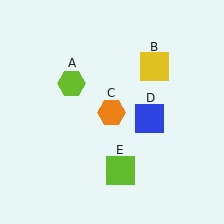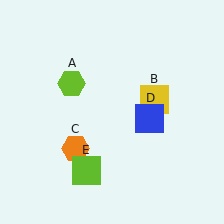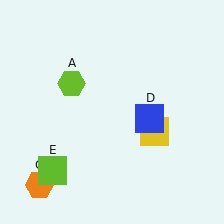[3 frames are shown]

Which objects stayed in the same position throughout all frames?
Lime hexagon (object A) and blue square (object D) remained stationary.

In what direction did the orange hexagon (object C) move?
The orange hexagon (object C) moved down and to the left.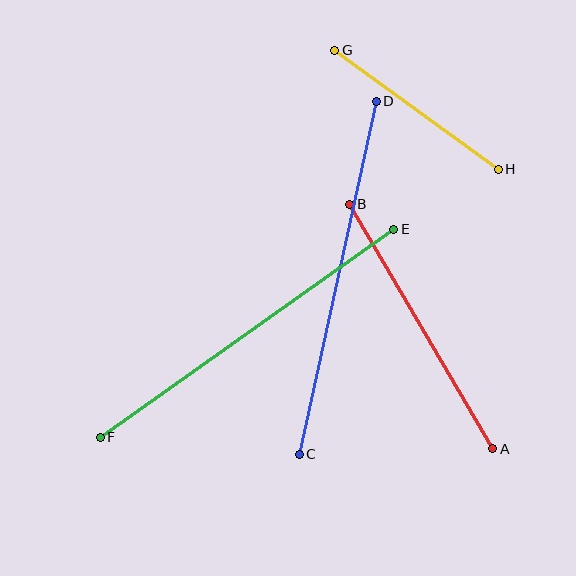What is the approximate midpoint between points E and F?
The midpoint is at approximately (247, 333) pixels.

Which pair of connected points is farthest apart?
Points C and D are farthest apart.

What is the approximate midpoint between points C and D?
The midpoint is at approximately (338, 278) pixels.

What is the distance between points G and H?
The distance is approximately 202 pixels.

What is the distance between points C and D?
The distance is approximately 361 pixels.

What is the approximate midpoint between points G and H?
The midpoint is at approximately (417, 110) pixels.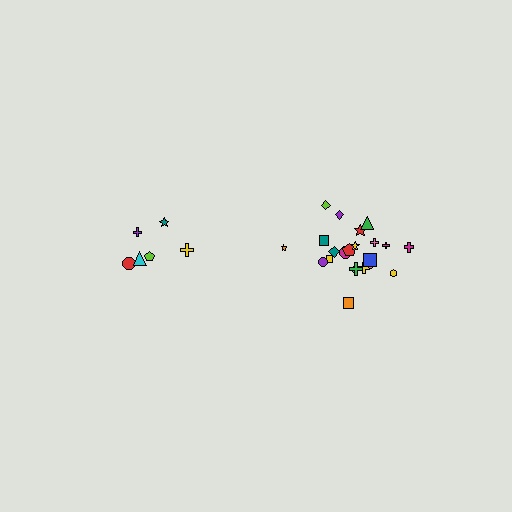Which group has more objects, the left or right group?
The right group.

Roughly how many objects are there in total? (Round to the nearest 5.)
Roughly 30 objects in total.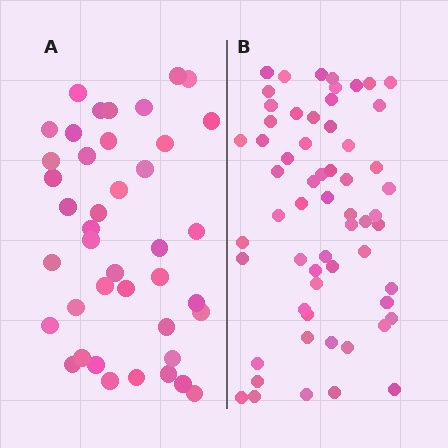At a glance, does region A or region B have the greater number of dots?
Region B (the right region) has more dots.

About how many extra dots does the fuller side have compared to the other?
Region B has approximately 20 more dots than region A.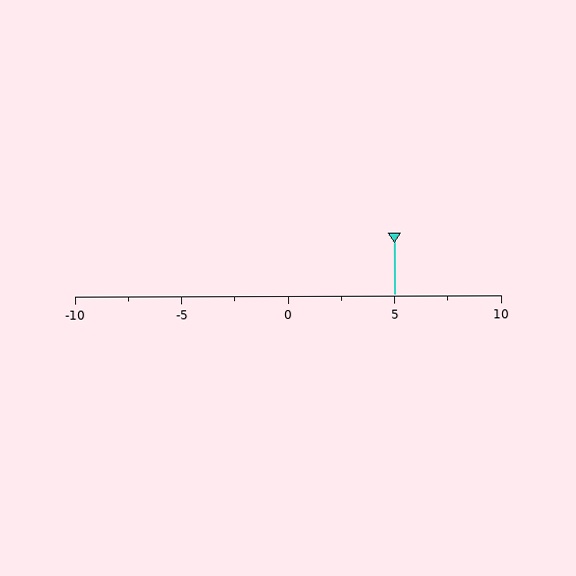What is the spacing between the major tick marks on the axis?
The major ticks are spaced 5 apart.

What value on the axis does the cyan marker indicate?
The marker indicates approximately 5.